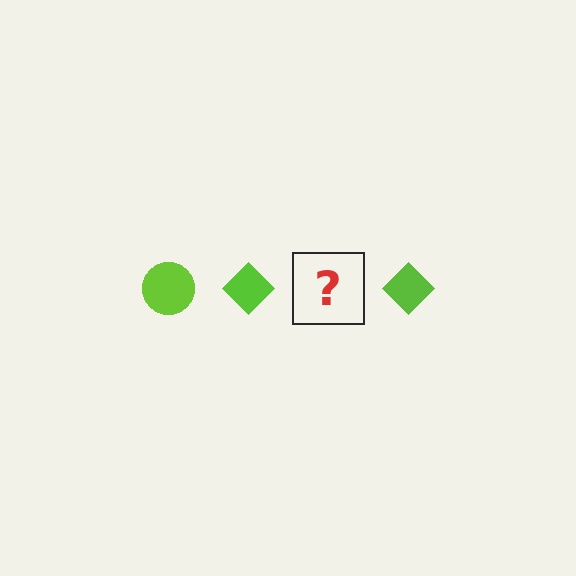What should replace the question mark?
The question mark should be replaced with a lime circle.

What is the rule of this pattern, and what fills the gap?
The rule is that the pattern cycles through circle, diamond shapes in lime. The gap should be filled with a lime circle.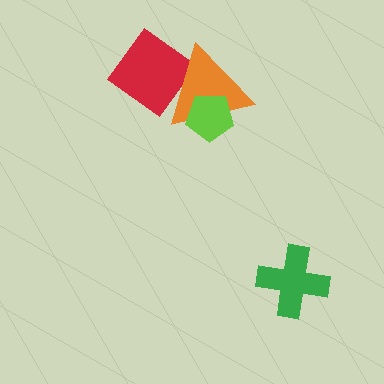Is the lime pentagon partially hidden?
No, no other shape covers it.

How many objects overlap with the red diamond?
1 object overlaps with the red diamond.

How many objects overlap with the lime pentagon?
1 object overlaps with the lime pentagon.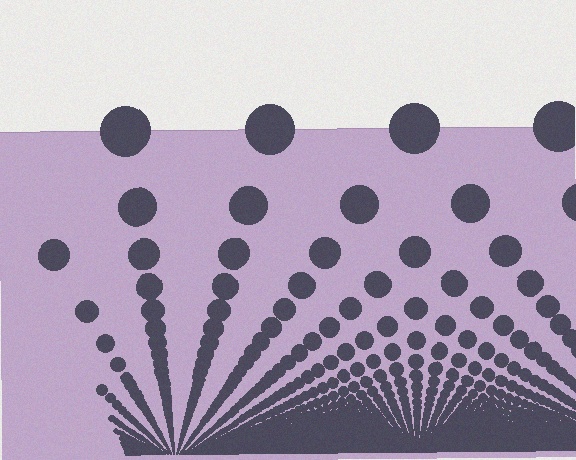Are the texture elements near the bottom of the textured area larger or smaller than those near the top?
Smaller. The gradient is inverted — elements near the bottom are smaller and denser.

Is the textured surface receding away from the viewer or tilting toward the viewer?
The surface appears to tilt toward the viewer. Texture elements get larger and sparser toward the top.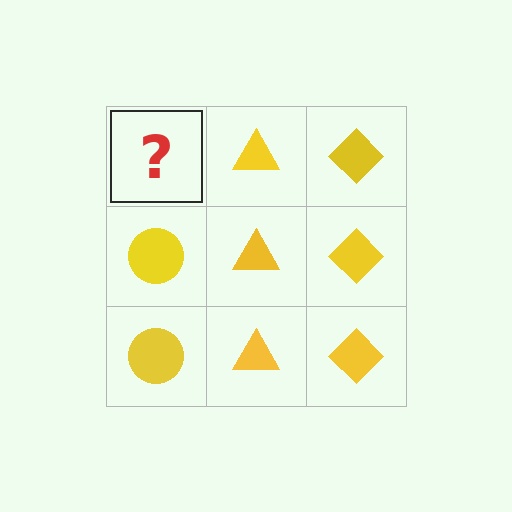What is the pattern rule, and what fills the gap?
The rule is that each column has a consistent shape. The gap should be filled with a yellow circle.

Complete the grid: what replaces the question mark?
The question mark should be replaced with a yellow circle.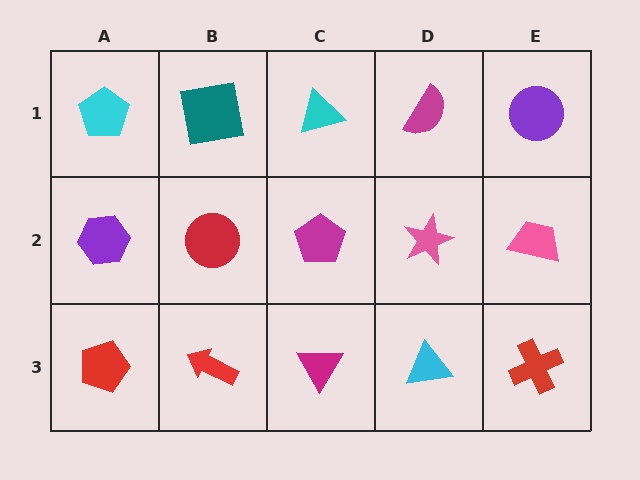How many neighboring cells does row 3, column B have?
3.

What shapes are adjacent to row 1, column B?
A red circle (row 2, column B), a cyan pentagon (row 1, column A), a cyan triangle (row 1, column C).